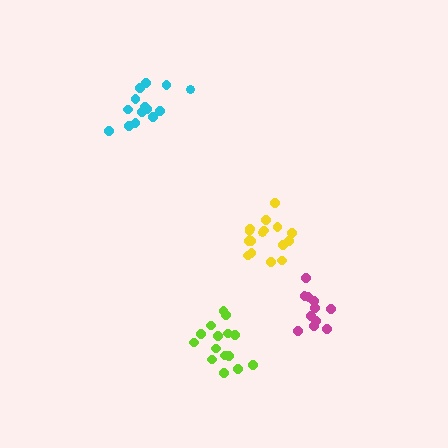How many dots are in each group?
Group 1: 14 dots, Group 2: 11 dots, Group 3: 16 dots, Group 4: 15 dots (56 total).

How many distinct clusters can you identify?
There are 4 distinct clusters.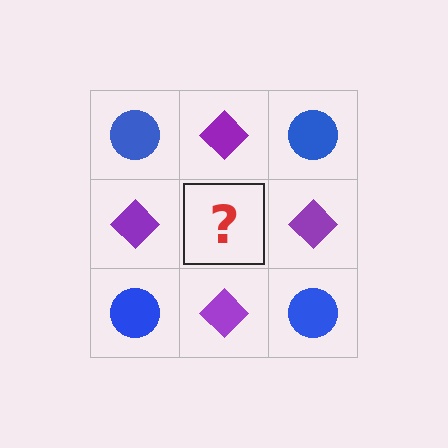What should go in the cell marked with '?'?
The missing cell should contain a blue circle.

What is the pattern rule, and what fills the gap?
The rule is that it alternates blue circle and purple diamond in a checkerboard pattern. The gap should be filled with a blue circle.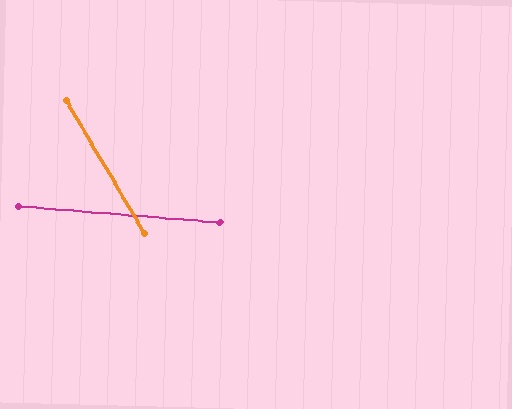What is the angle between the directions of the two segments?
Approximately 55 degrees.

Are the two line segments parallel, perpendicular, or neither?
Neither parallel nor perpendicular — they differ by about 55°.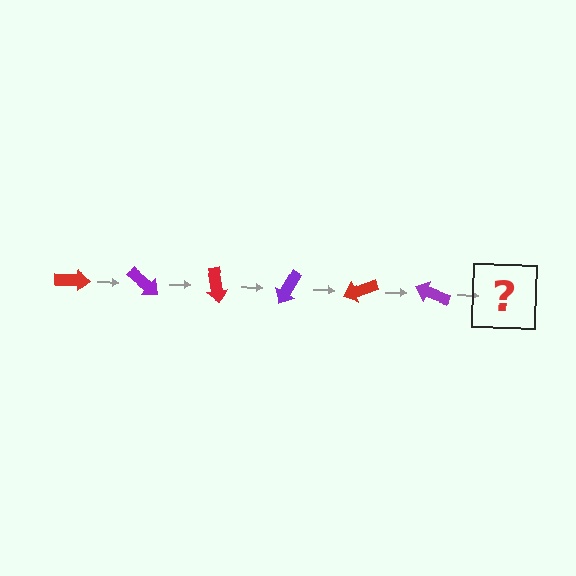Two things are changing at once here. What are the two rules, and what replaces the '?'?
The two rules are that it rotates 40 degrees each step and the color cycles through red and purple. The '?' should be a red arrow, rotated 240 degrees from the start.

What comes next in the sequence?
The next element should be a red arrow, rotated 240 degrees from the start.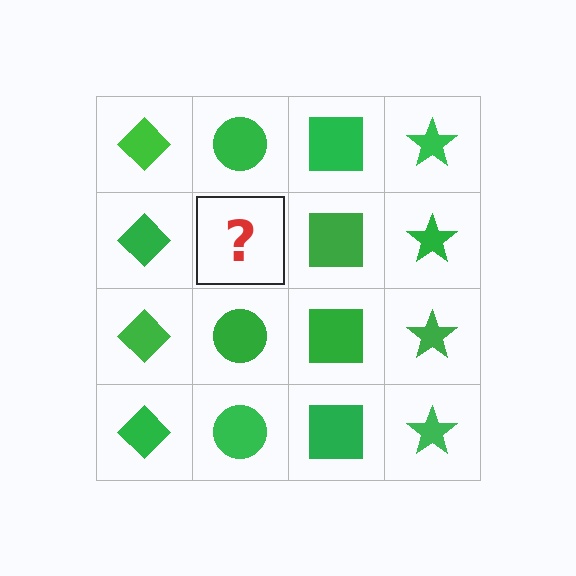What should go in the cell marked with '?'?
The missing cell should contain a green circle.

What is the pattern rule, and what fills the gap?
The rule is that each column has a consistent shape. The gap should be filled with a green circle.